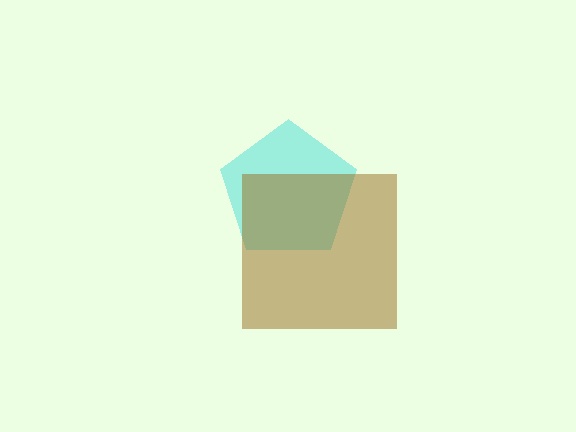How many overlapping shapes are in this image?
There are 2 overlapping shapes in the image.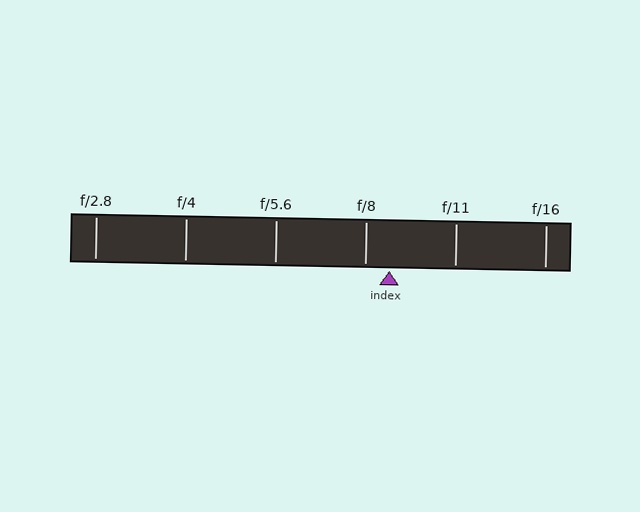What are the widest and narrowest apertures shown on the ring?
The widest aperture shown is f/2.8 and the narrowest is f/16.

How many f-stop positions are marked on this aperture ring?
There are 6 f-stop positions marked.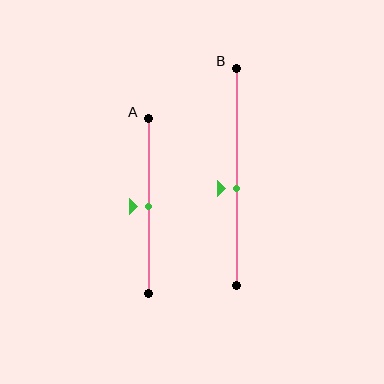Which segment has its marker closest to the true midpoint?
Segment A has its marker closest to the true midpoint.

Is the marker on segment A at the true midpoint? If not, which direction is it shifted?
Yes, the marker on segment A is at the true midpoint.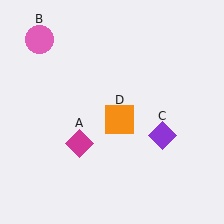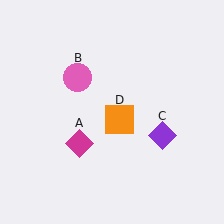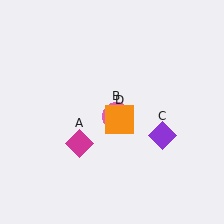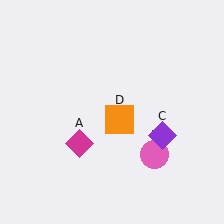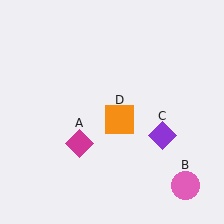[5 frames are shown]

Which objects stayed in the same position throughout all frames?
Magenta diamond (object A) and purple diamond (object C) and orange square (object D) remained stationary.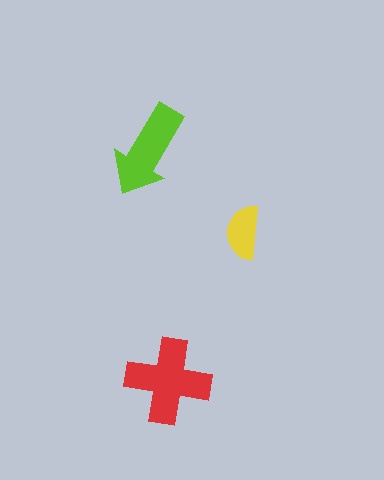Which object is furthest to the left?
The lime arrow is leftmost.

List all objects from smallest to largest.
The yellow semicircle, the lime arrow, the red cross.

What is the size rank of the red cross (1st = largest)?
1st.